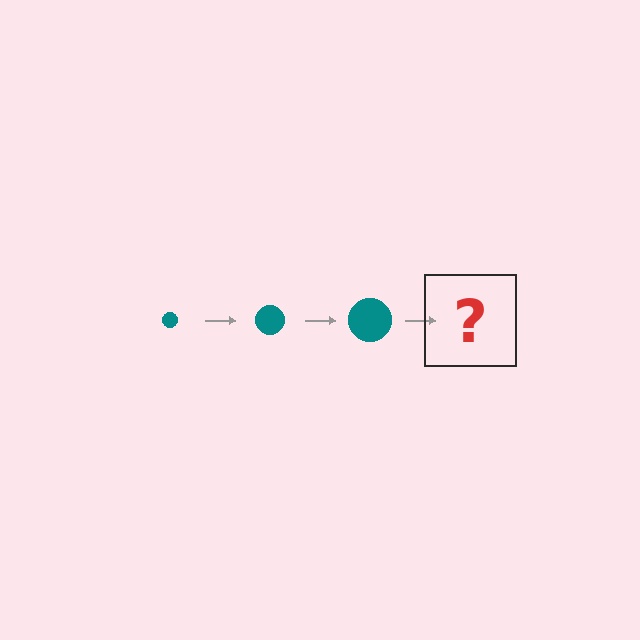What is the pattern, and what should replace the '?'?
The pattern is that the circle gets progressively larger each step. The '?' should be a teal circle, larger than the previous one.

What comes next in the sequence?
The next element should be a teal circle, larger than the previous one.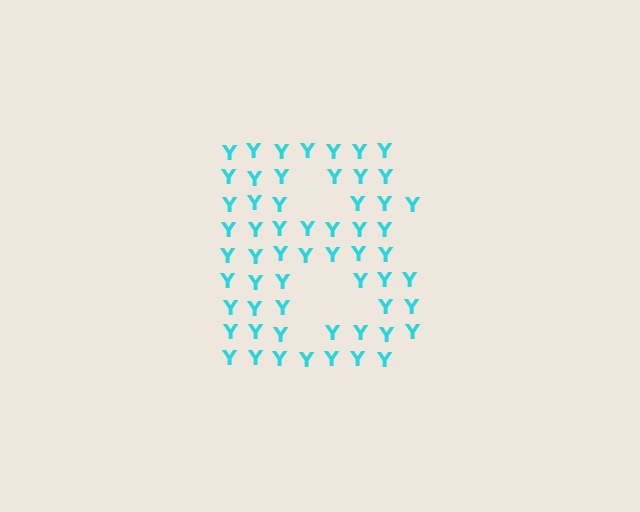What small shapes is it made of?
It is made of small letter Y's.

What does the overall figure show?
The overall figure shows the letter B.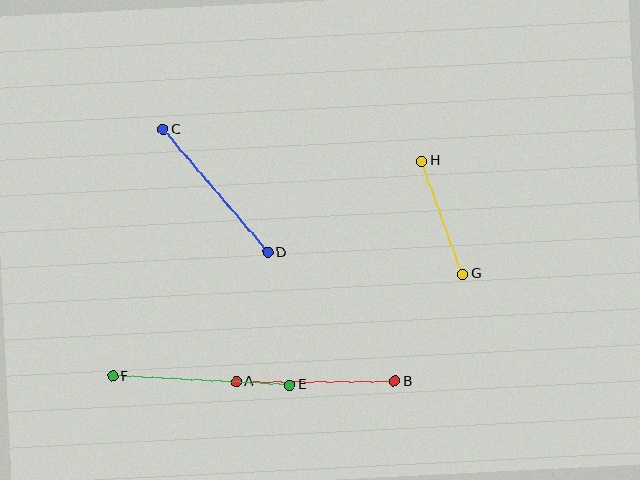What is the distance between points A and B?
The distance is approximately 159 pixels.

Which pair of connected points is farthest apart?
Points E and F are farthest apart.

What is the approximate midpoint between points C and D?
The midpoint is at approximately (215, 191) pixels.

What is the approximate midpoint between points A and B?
The midpoint is at approximately (316, 381) pixels.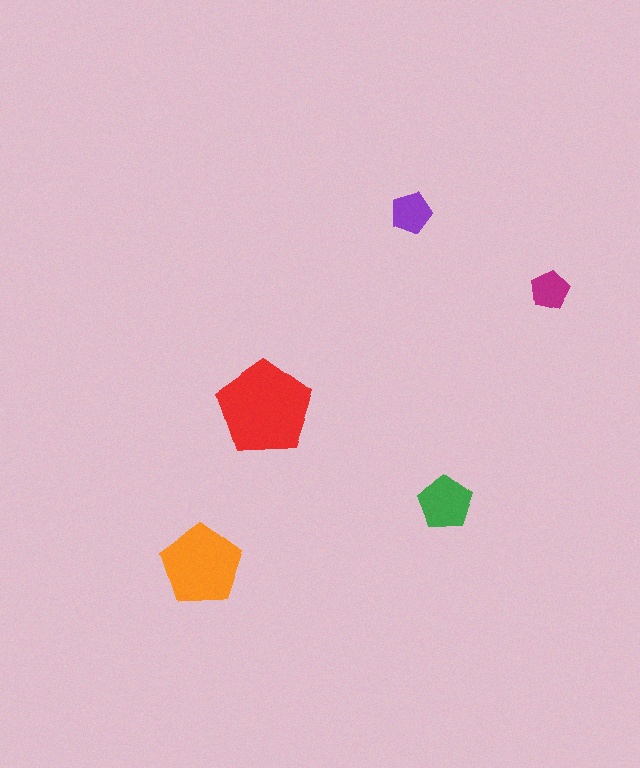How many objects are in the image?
There are 5 objects in the image.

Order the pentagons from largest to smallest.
the red one, the orange one, the green one, the purple one, the magenta one.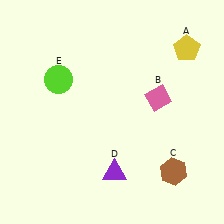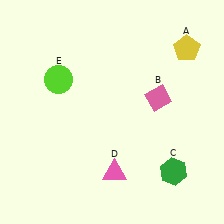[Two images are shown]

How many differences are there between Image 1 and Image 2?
There are 2 differences between the two images.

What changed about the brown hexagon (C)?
In Image 1, C is brown. In Image 2, it changed to green.